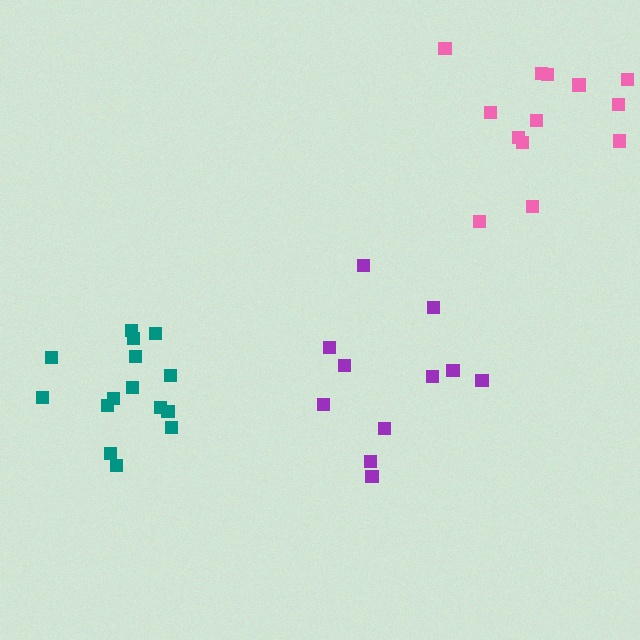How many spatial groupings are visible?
There are 3 spatial groupings.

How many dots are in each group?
Group 1: 11 dots, Group 2: 15 dots, Group 3: 13 dots (39 total).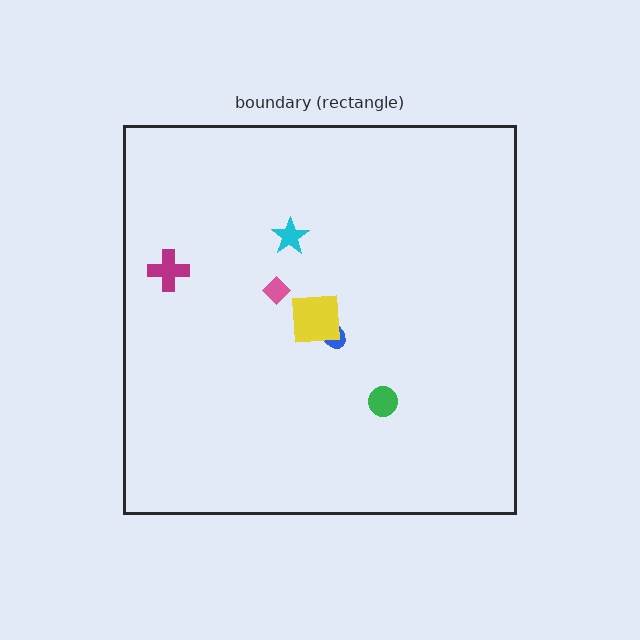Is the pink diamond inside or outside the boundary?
Inside.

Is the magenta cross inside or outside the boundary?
Inside.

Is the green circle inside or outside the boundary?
Inside.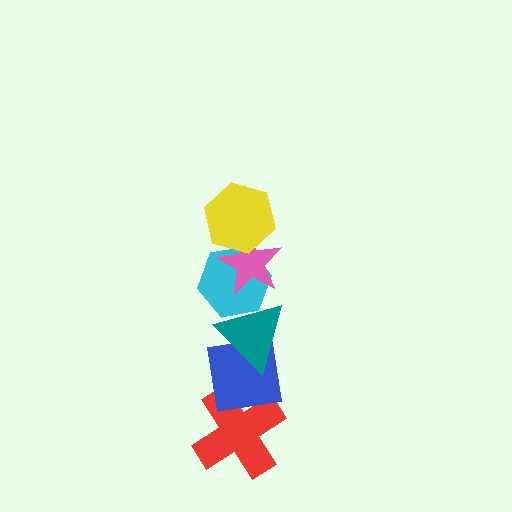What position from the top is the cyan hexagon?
The cyan hexagon is 3rd from the top.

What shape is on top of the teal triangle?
The cyan hexagon is on top of the teal triangle.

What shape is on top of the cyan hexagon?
The pink star is on top of the cyan hexagon.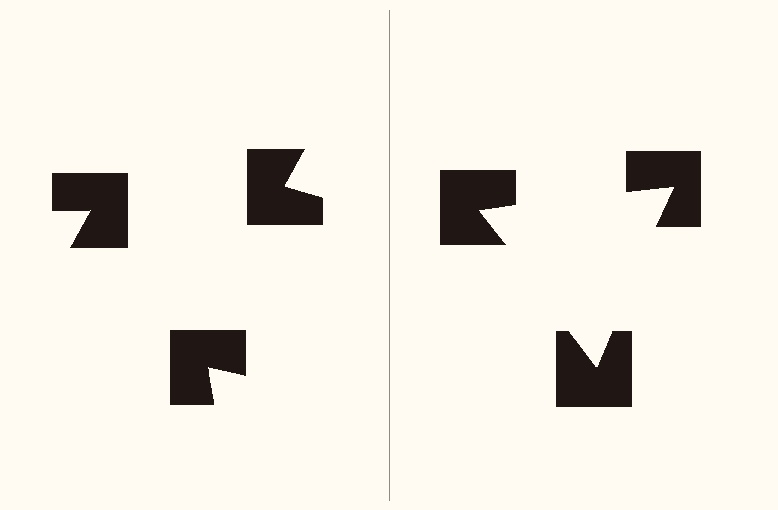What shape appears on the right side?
An illusory triangle.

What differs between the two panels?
The notched squares are positioned identically on both sides; only the wedge orientations differ. On the right they align to a triangle; on the left they are misaligned.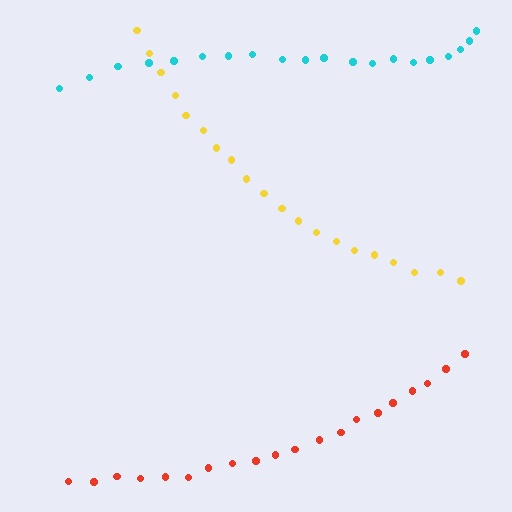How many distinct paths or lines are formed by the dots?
There are 3 distinct paths.